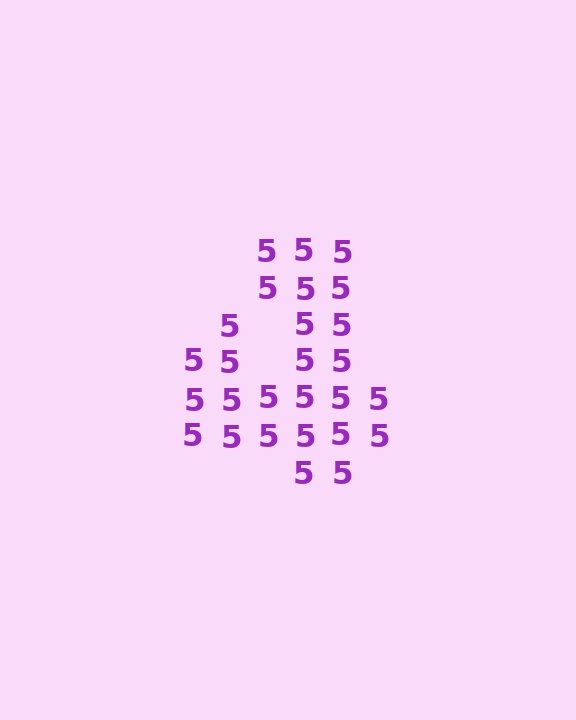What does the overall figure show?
The overall figure shows the digit 4.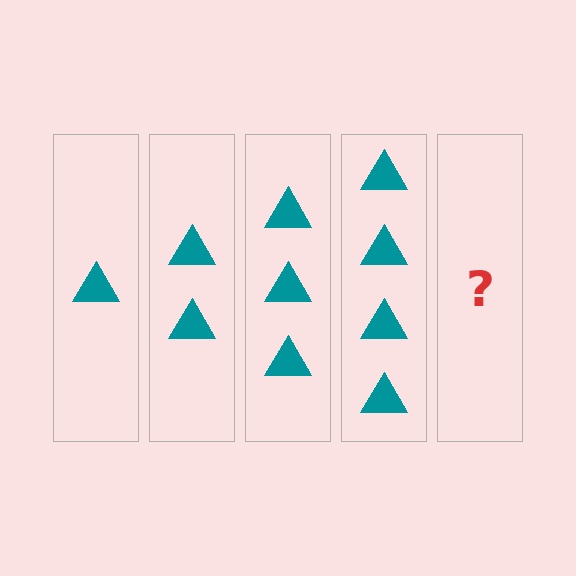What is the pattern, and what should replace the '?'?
The pattern is that each step adds one more triangle. The '?' should be 5 triangles.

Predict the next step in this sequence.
The next step is 5 triangles.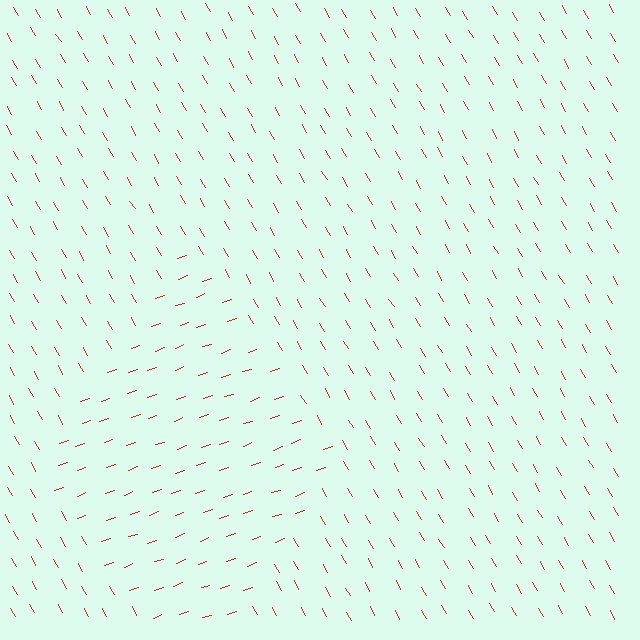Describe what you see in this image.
The image is filled with small red line segments. A diamond region in the image has lines oriented differently from the surrounding lines, creating a visible texture boundary.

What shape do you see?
I see a diamond.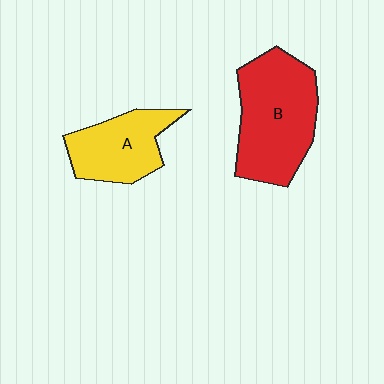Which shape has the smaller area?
Shape A (yellow).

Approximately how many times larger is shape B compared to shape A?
Approximately 1.5 times.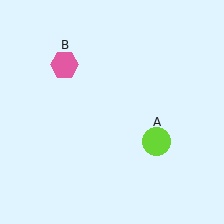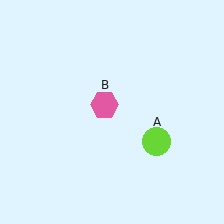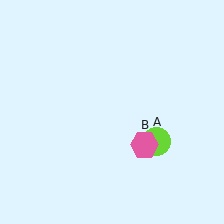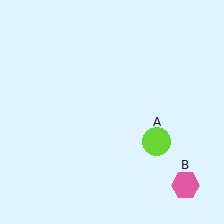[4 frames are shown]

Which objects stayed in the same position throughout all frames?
Lime circle (object A) remained stationary.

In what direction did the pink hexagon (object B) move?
The pink hexagon (object B) moved down and to the right.